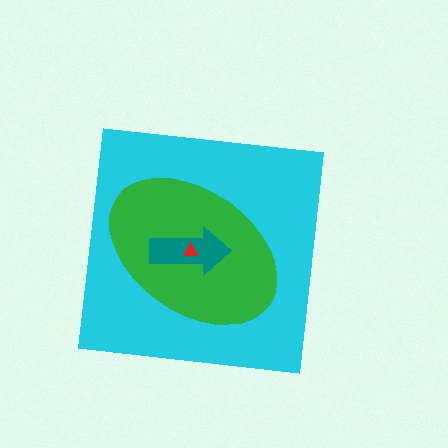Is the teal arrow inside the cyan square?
Yes.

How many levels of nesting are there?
4.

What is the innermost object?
The red triangle.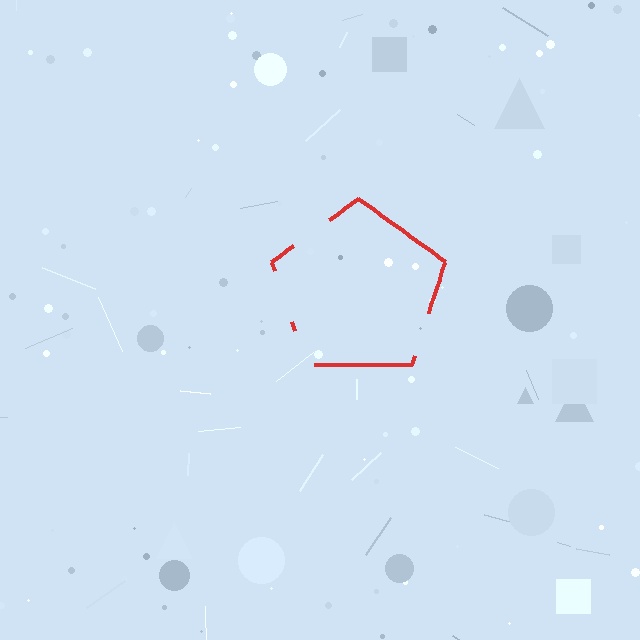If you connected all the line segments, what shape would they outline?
They would outline a pentagon.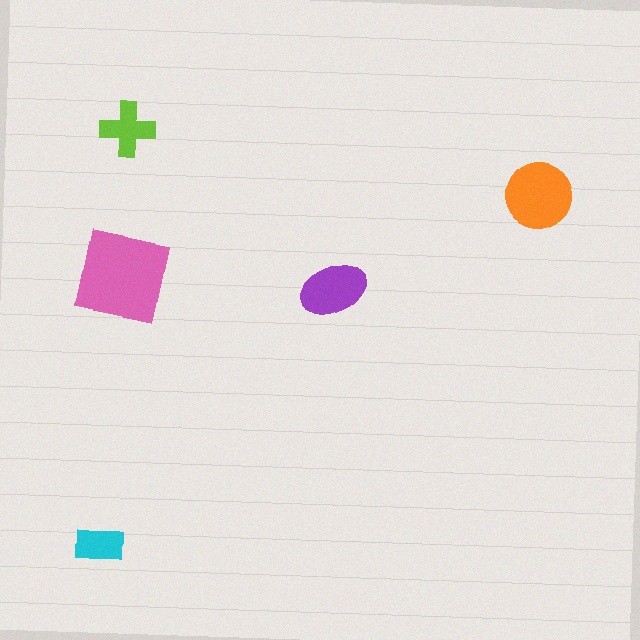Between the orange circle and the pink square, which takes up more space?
The pink square.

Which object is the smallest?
The cyan rectangle.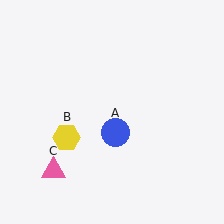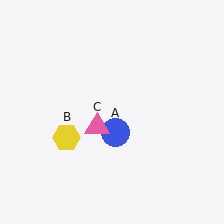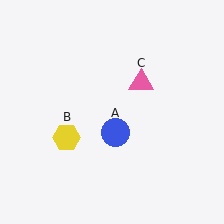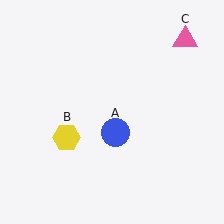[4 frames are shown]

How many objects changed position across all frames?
1 object changed position: pink triangle (object C).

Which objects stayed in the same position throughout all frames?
Blue circle (object A) and yellow hexagon (object B) remained stationary.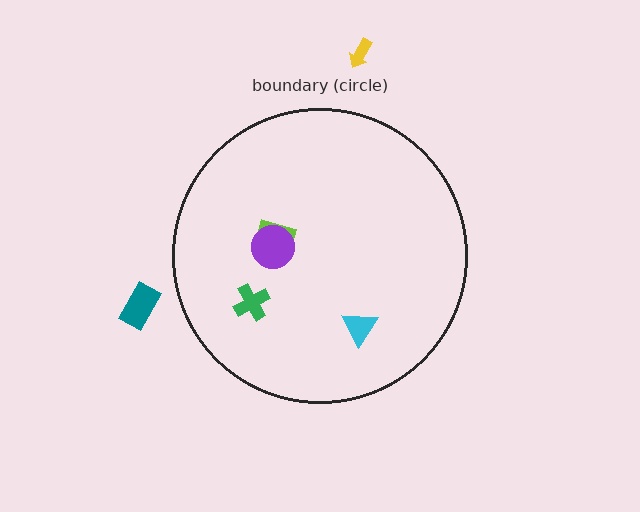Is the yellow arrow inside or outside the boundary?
Outside.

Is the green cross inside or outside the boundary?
Inside.